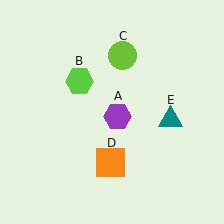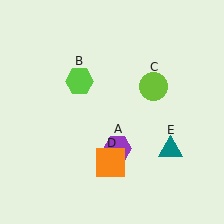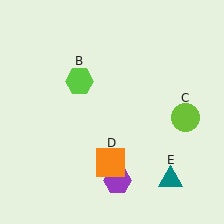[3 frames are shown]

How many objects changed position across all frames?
3 objects changed position: purple hexagon (object A), lime circle (object C), teal triangle (object E).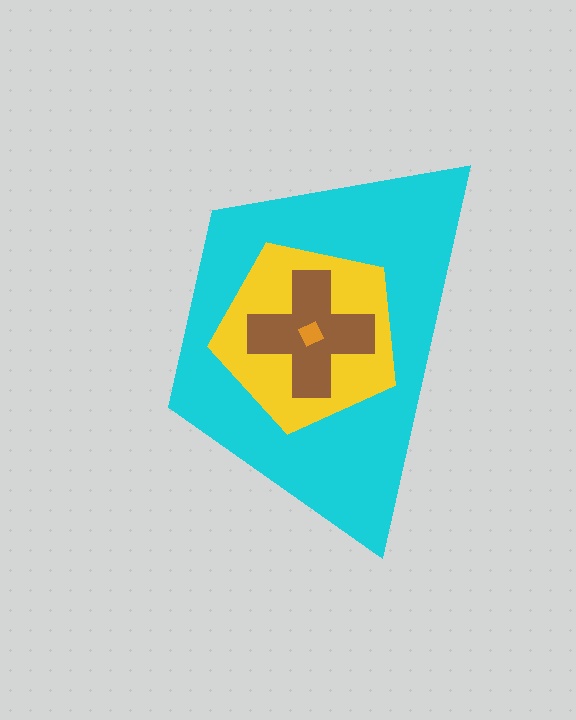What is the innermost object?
The orange square.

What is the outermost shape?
The cyan trapezoid.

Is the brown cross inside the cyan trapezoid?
Yes.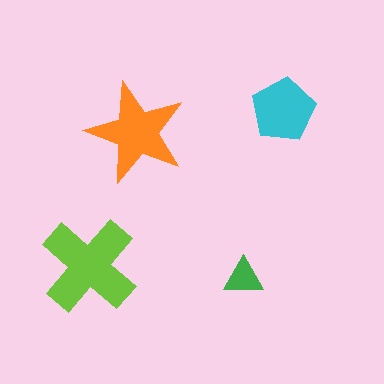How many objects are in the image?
There are 4 objects in the image.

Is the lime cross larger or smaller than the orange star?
Larger.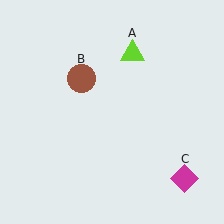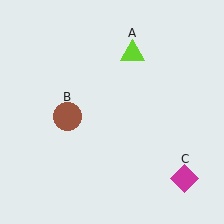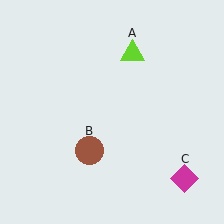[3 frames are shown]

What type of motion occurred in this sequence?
The brown circle (object B) rotated counterclockwise around the center of the scene.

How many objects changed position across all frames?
1 object changed position: brown circle (object B).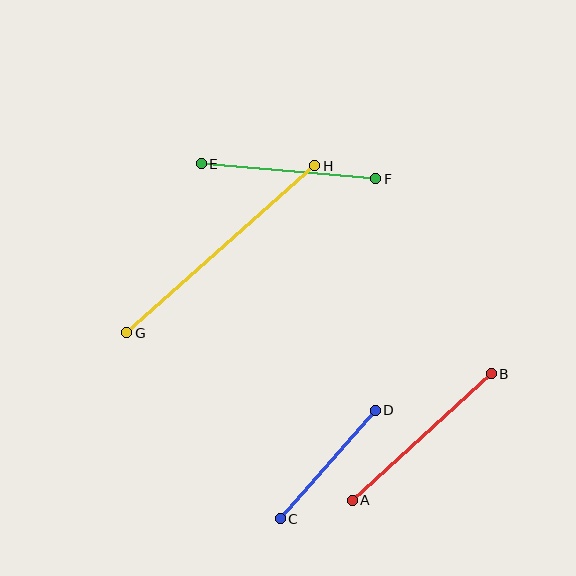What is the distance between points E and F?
The distance is approximately 176 pixels.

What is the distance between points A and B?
The distance is approximately 188 pixels.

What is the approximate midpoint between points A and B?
The midpoint is at approximately (422, 437) pixels.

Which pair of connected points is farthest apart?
Points G and H are farthest apart.